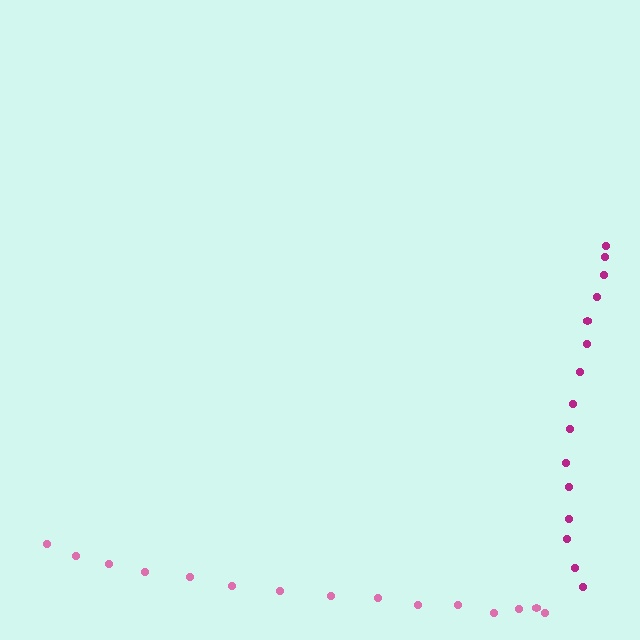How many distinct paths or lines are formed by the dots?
There are 2 distinct paths.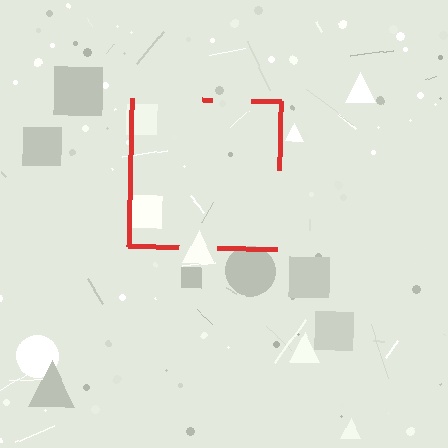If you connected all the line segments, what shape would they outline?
They would outline a square.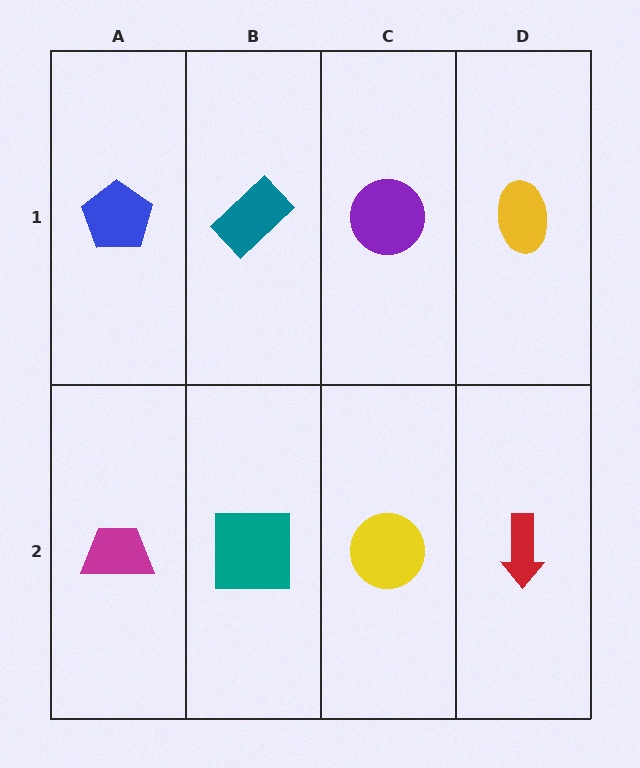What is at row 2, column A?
A magenta trapezoid.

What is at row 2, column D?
A red arrow.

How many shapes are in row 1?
4 shapes.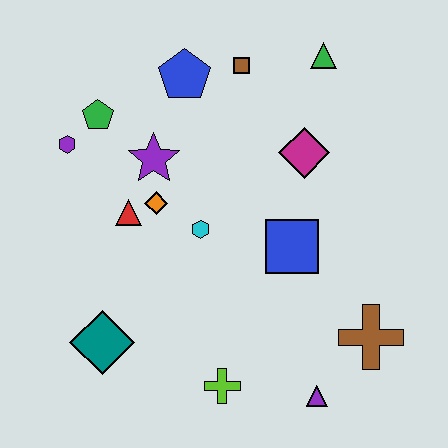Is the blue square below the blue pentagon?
Yes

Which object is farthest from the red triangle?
The brown cross is farthest from the red triangle.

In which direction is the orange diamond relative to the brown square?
The orange diamond is below the brown square.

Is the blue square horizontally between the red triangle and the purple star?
No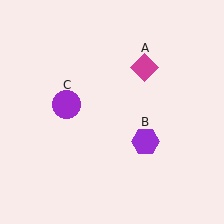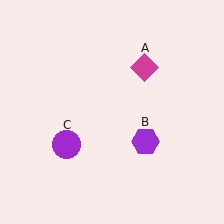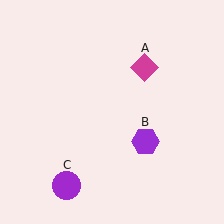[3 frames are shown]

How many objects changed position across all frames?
1 object changed position: purple circle (object C).